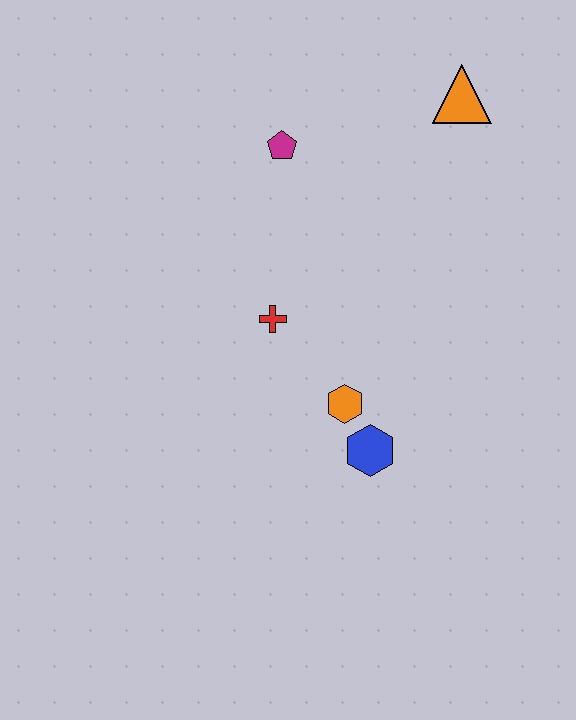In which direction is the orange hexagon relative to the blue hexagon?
The orange hexagon is above the blue hexagon.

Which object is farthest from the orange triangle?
The blue hexagon is farthest from the orange triangle.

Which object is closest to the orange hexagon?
The blue hexagon is closest to the orange hexagon.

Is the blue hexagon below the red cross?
Yes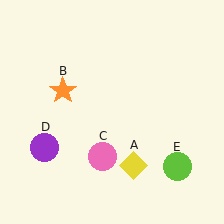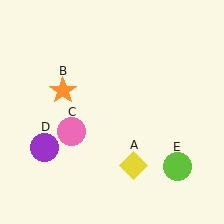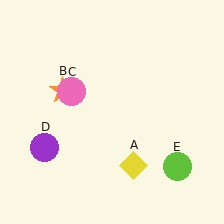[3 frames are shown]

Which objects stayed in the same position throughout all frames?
Yellow diamond (object A) and orange star (object B) and purple circle (object D) and lime circle (object E) remained stationary.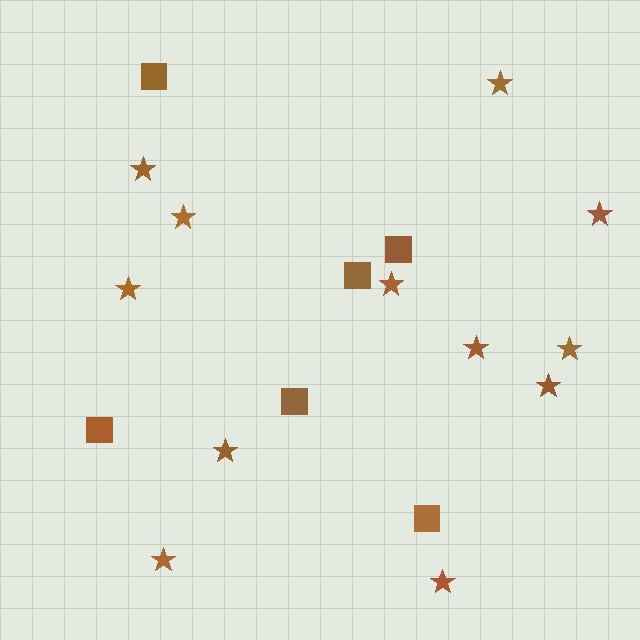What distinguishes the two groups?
There are 2 groups: one group of squares (6) and one group of stars (12).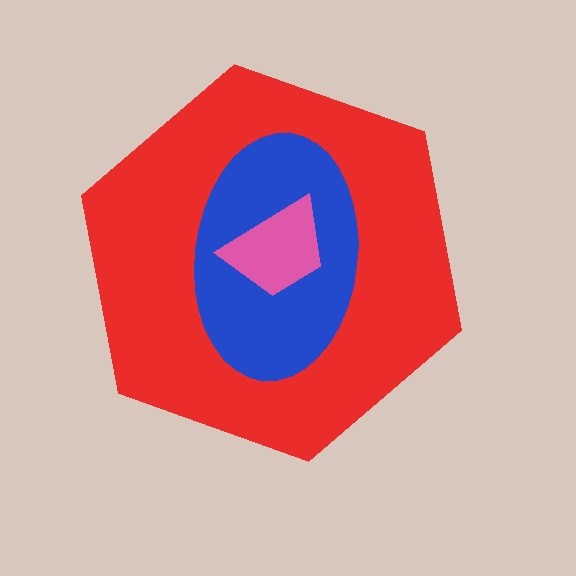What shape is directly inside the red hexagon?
The blue ellipse.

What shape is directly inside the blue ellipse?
The pink trapezoid.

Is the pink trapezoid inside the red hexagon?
Yes.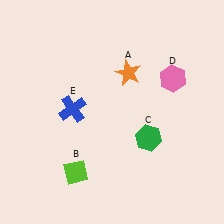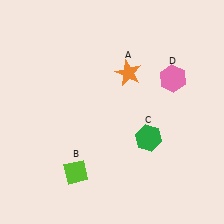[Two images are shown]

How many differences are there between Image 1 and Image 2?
There is 1 difference between the two images.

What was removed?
The blue cross (E) was removed in Image 2.